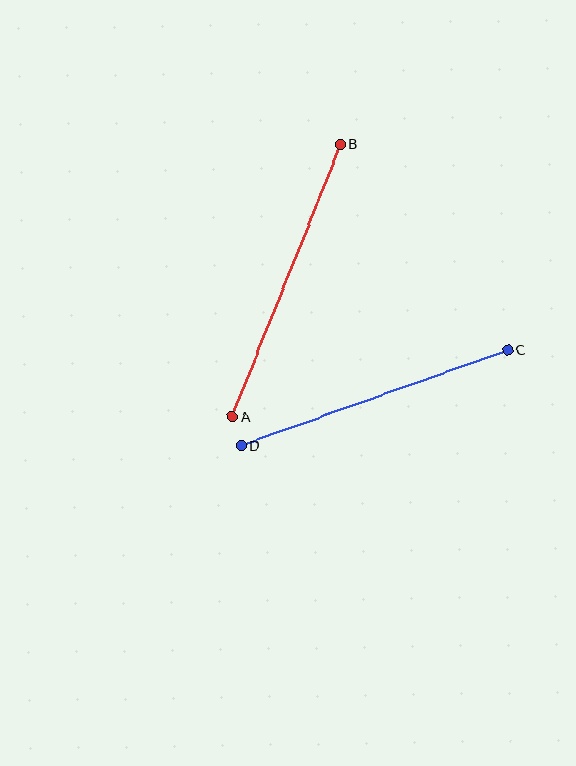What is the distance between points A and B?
The distance is approximately 293 pixels.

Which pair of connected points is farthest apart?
Points A and B are farthest apart.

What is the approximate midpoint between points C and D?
The midpoint is at approximately (374, 398) pixels.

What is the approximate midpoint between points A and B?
The midpoint is at approximately (286, 280) pixels.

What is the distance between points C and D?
The distance is approximately 283 pixels.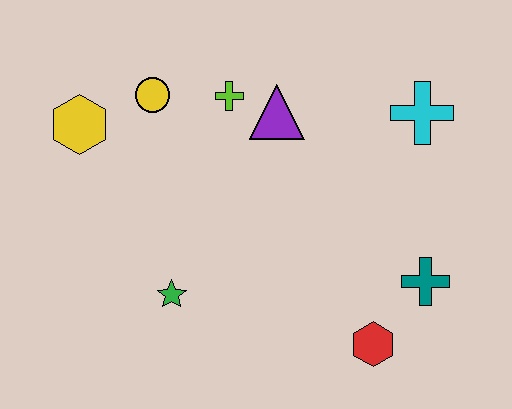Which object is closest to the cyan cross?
The purple triangle is closest to the cyan cross.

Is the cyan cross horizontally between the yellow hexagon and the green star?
No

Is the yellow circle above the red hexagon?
Yes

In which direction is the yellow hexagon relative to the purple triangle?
The yellow hexagon is to the left of the purple triangle.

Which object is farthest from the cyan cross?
The yellow hexagon is farthest from the cyan cross.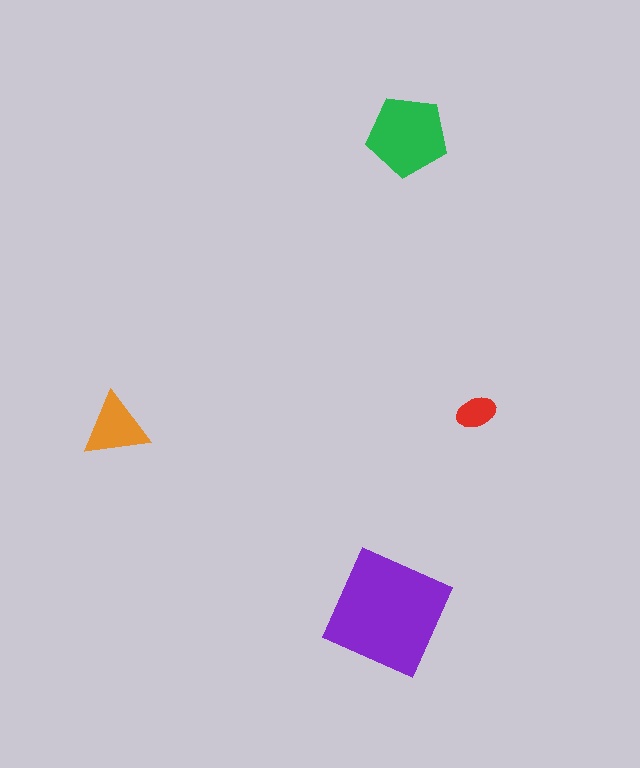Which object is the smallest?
The red ellipse.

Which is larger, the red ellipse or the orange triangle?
The orange triangle.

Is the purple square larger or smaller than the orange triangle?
Larger.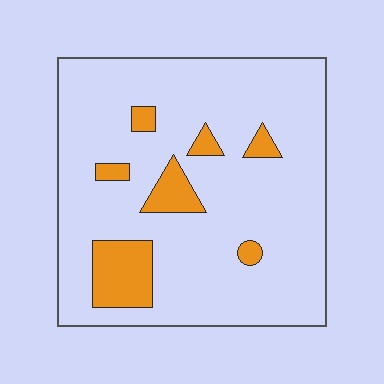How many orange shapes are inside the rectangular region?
7.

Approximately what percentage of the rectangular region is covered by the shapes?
Approximately 15%.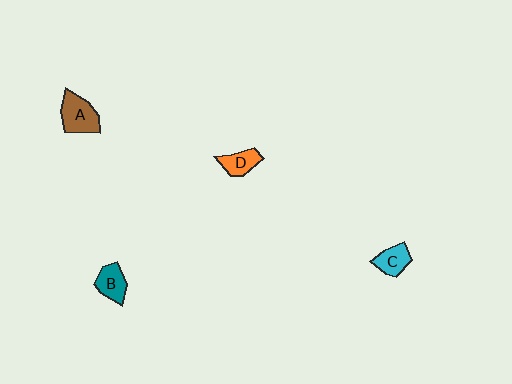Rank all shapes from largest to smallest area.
From largest to smallest: A (brown), B (teal), C (cyan), D (orange).